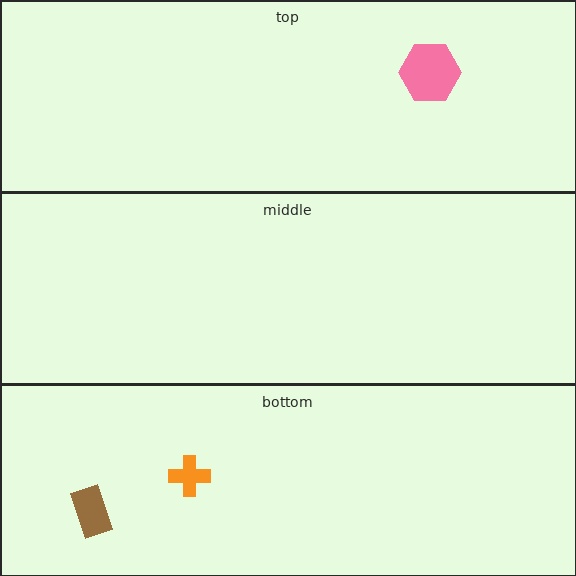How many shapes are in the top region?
1.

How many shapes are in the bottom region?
2.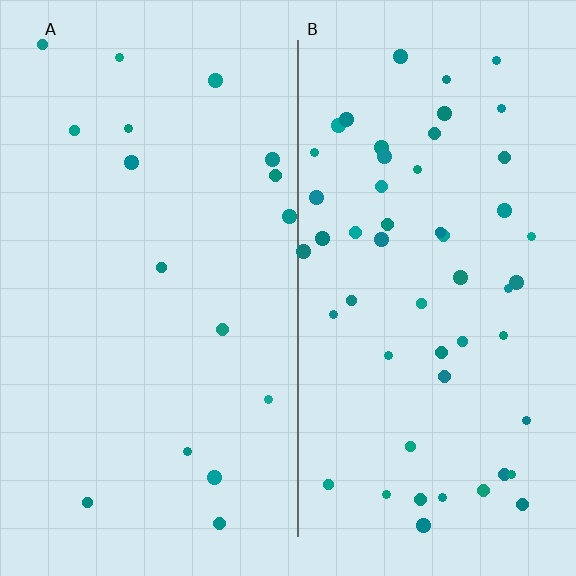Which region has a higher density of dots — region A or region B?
B (the right).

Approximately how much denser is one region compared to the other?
Approximately 3.1× — region B over region A.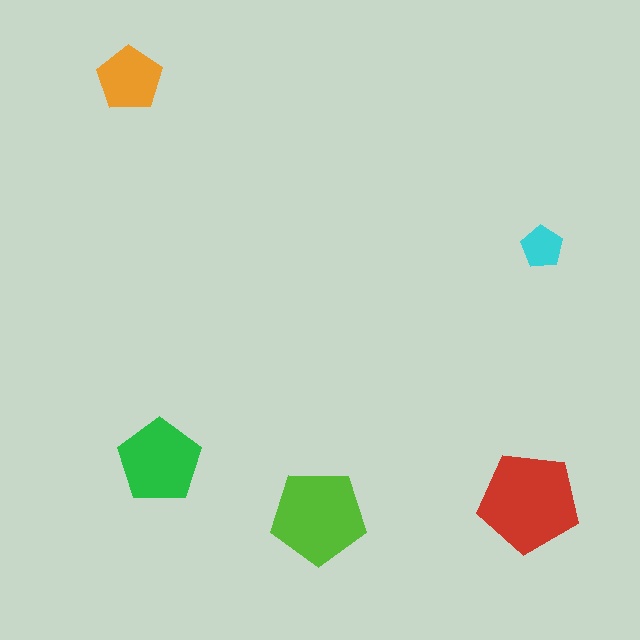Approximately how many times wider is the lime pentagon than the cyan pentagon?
About 2.5 times wider.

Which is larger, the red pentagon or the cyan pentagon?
The red one.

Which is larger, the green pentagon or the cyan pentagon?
The green one.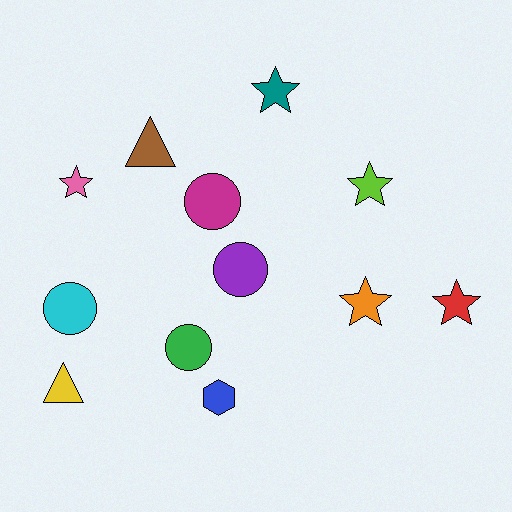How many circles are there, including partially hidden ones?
There are 4 circles.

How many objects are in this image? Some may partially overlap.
There are 12 objects.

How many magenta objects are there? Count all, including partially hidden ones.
There is 1 magenta object.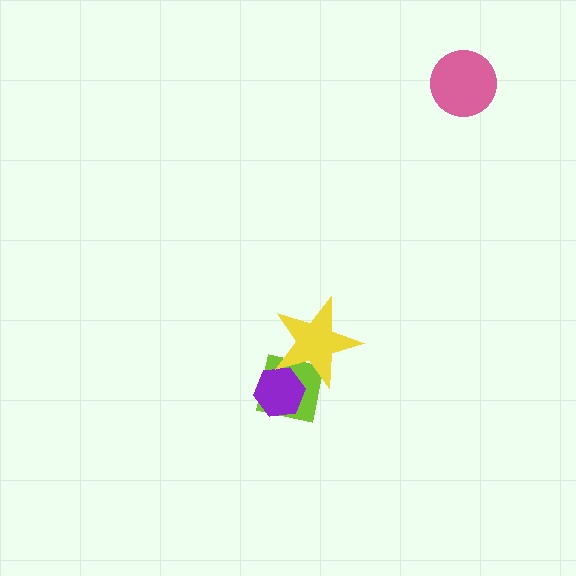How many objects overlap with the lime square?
2 objects overlap with the lime square.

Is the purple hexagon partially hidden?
Yes, it is partially covered by another shape.